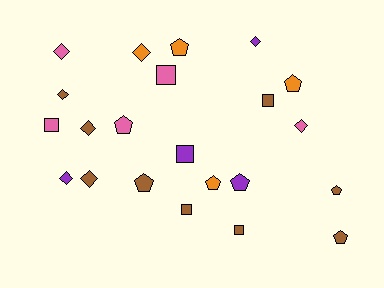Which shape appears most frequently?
Pentagon, with 8 objects.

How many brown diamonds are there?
There are 3 brown diamonds.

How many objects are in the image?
There are 22 objects.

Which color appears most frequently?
Brown, with 9 objects.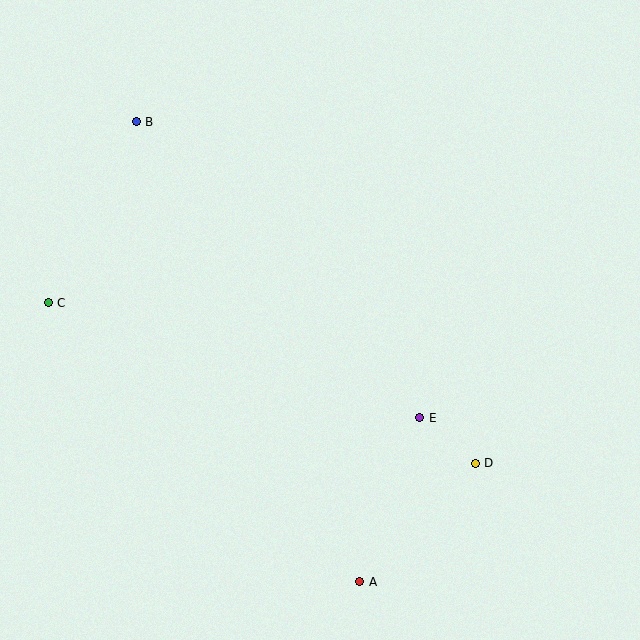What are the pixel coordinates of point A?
Point A is at (359, 582).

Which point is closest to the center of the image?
Point E at (420, 418) is closest to the center.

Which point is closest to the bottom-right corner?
Point D is closest to the bottom-right corner.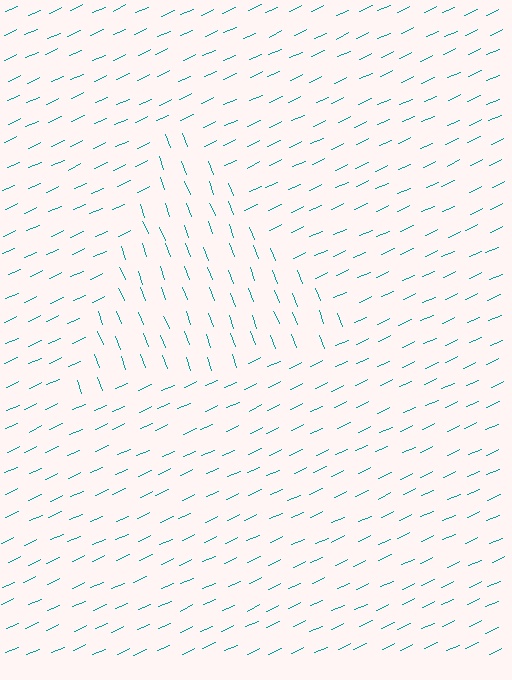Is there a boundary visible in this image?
Yes, there is a texture boundary formed by a change in line orientation.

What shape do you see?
I see a triangle.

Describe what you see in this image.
The image is filled with small teal line segments. A triangle region in the image has lines oriented differently from the surrounding lines, creating a visible texture boundary.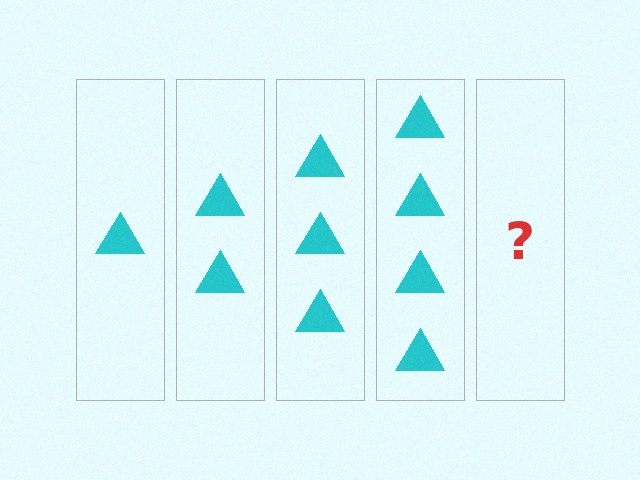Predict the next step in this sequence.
The next step is 5 triangles.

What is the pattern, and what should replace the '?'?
The pattern is that each step adds one more triangle. The '?' should be 5 triangles.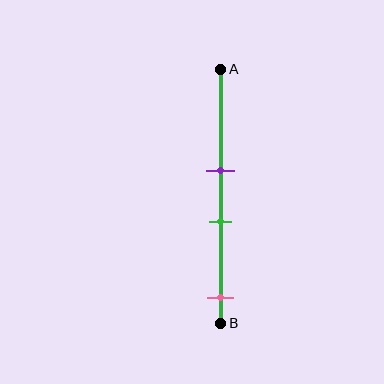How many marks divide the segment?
There are 3 marks dividing the segment.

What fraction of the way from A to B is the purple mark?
The purple mark is approximately 40% (0.4) of the way from A to B.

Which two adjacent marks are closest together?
The purple and green marks are the closest adjacent pair.